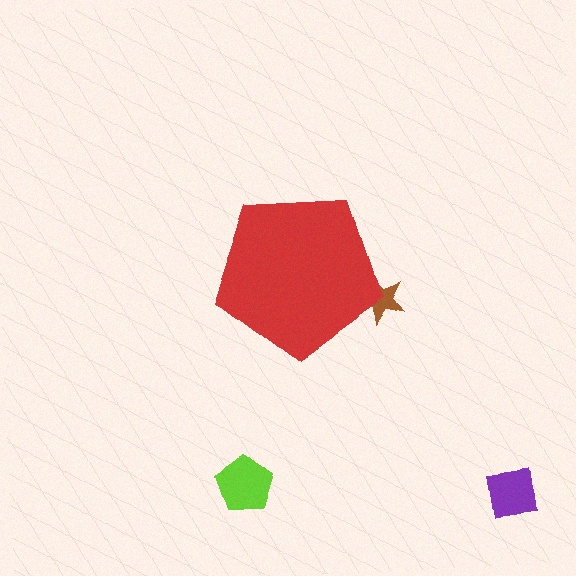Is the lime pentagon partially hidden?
No, the lime pentagon is fully visible.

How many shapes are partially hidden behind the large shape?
1 shape is partially hidden.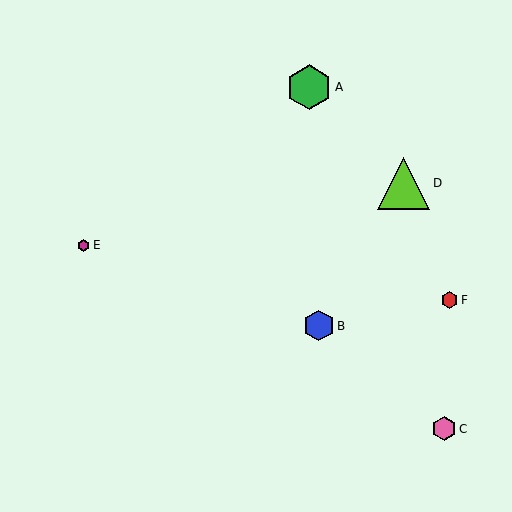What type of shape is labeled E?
Shape E is a magenta hexagon.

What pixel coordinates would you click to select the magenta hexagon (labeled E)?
Click at (84, 245) to select the magenta hexagon E.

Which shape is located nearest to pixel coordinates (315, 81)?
The green hexagon (labeled A) at (309, 87) is nearest to that location.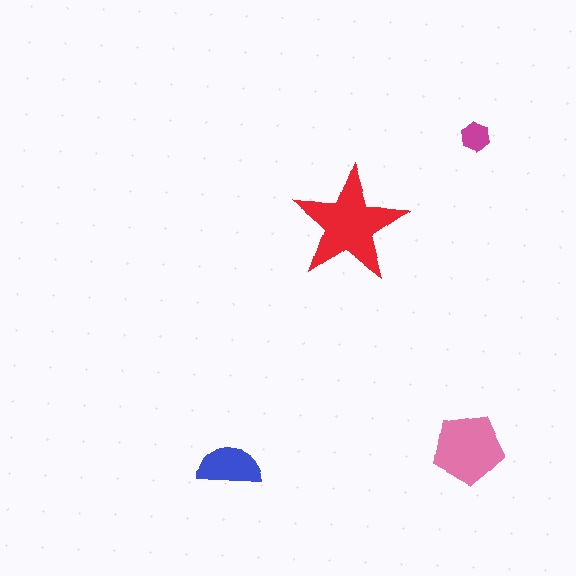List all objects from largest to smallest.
The red star, the pink pentagon, the blue semicircle, the magenta hexagon.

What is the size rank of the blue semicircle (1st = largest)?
3rd.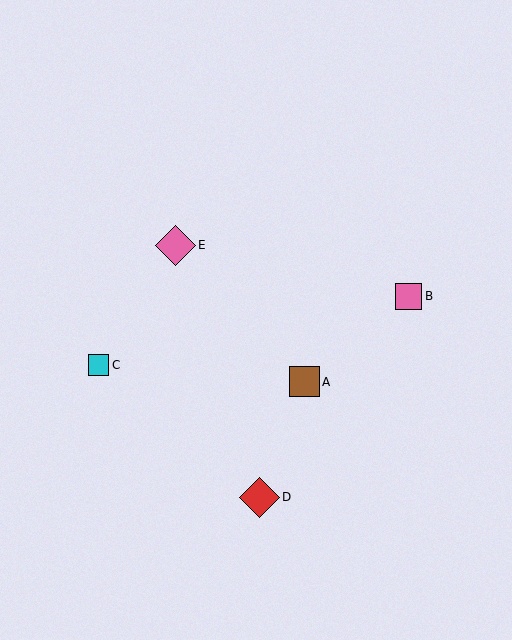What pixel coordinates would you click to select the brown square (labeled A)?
Click at (304, 382) to select the brown square A.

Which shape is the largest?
The red diamond (labeled D) is the largest.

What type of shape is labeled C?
Shape C is a cyan square.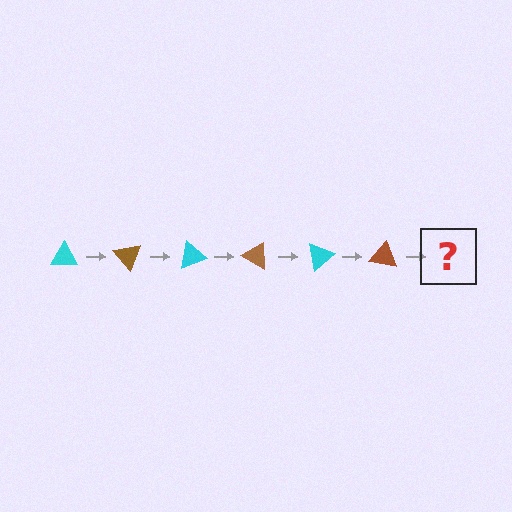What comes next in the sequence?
The next element should be a cyan triangle, rotated 300 degrees from the start.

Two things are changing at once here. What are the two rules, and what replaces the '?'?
The two rules are that it rotates 50 degrees each step and the color cycles through cyan and brown. The '?' should be a cyan triangle, rotated 300 degrees from the start.